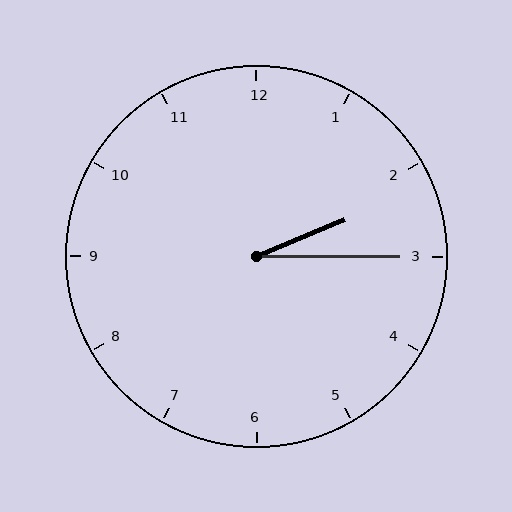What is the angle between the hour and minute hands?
Approximately 22 degrees.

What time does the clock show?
2:15.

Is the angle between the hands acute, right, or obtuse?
It is acute.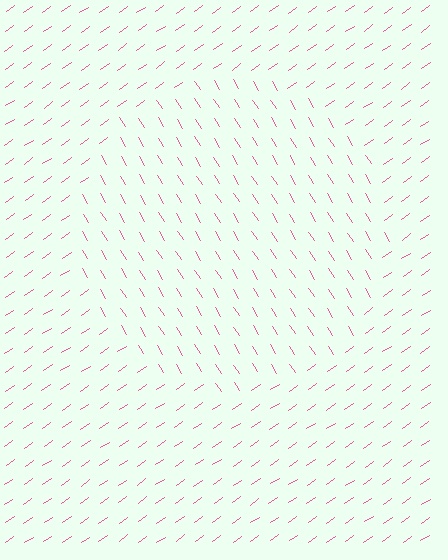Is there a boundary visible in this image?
Yes, there is a texture boundary formed by a change in line orientation.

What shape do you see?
I see a circle.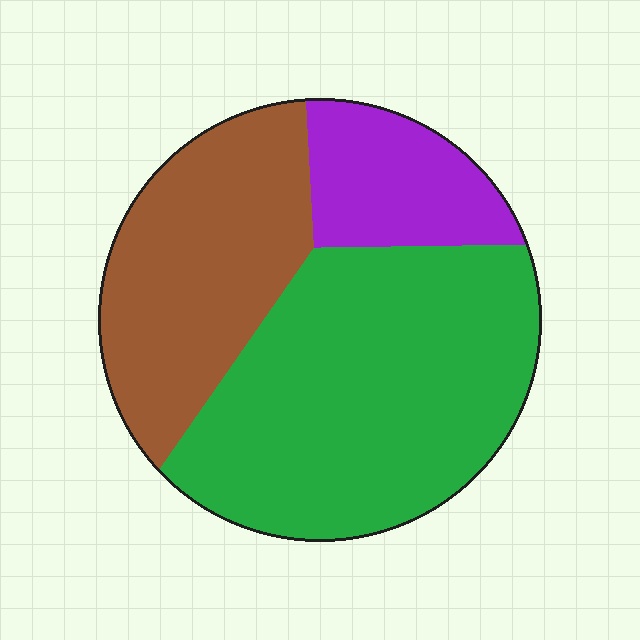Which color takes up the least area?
Purple, at roughly 15%.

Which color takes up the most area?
Green, at roughly 55%.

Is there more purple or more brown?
Brown.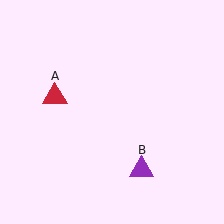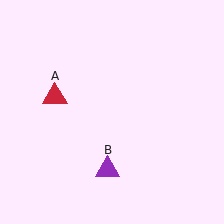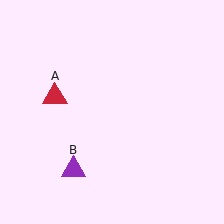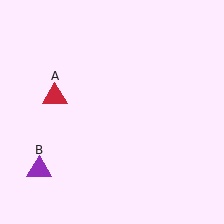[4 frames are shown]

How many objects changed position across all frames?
1 object changed position: purple triangle (object B).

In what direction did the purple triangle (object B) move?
The purple triangle (object B) moved left.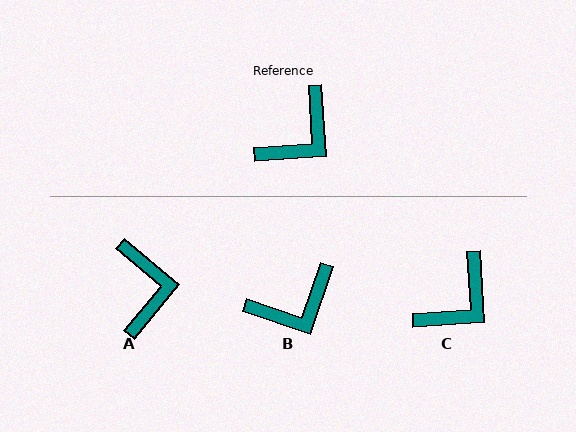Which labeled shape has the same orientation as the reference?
C.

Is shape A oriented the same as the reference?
No, it is off by about 47 degrees.